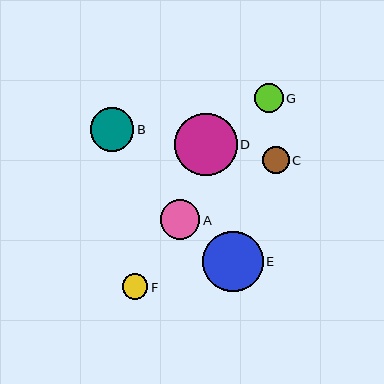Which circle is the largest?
Circle D is the largest with a size of approximately 63 pixels.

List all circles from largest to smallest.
From largest to smallest: D, E, B, A, G, C, F.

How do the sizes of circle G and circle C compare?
Circle G and circle C are approximately the same size.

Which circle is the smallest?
Circle F is the smallest with a size of approximately 25 pixels.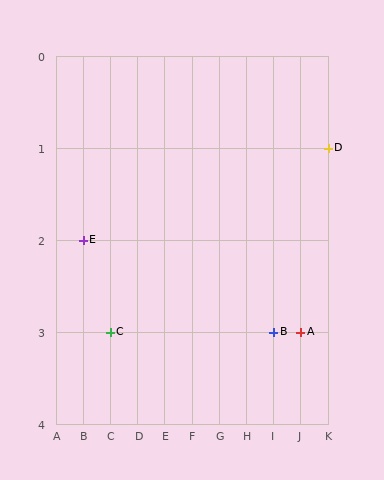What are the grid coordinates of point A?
Point A is at grid coordinates (J, 3).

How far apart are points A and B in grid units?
Points A and B are 1 column apart.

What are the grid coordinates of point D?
Point D is at grid coordinates (K, 1).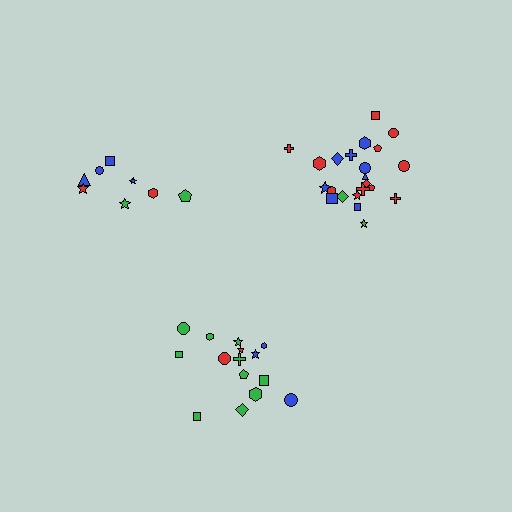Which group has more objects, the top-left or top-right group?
The top-right group.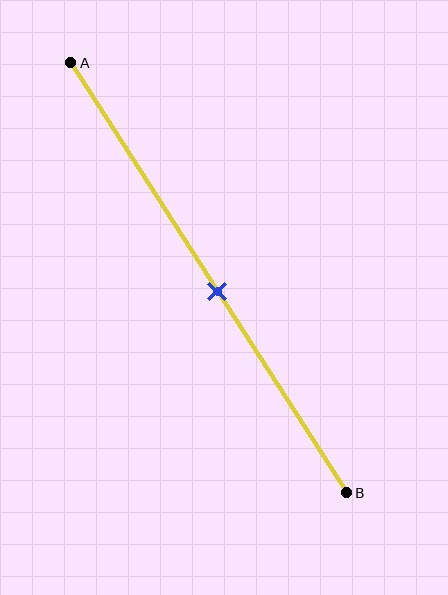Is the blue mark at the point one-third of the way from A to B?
No, the mark is at about 55% from A, not at the 33% one-third point.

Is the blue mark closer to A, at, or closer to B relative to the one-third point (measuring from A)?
The blue mark is closer to point B than the one-third point of segment AB.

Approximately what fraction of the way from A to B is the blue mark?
The blue mark is approximately 55% of the way from A to B.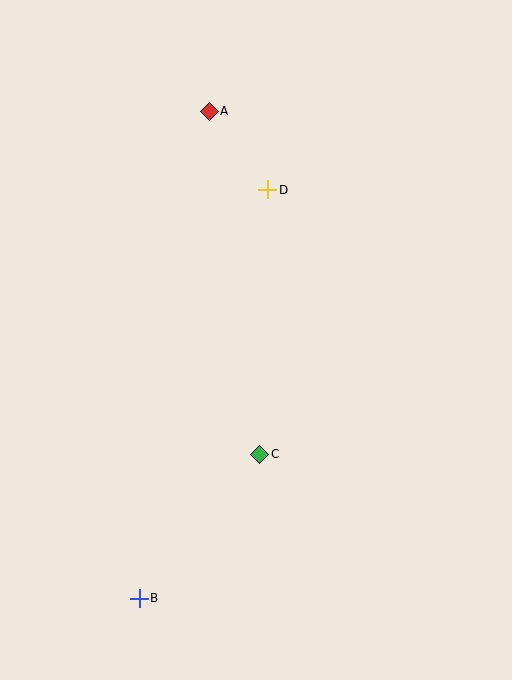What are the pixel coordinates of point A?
Point A is at (209, 111).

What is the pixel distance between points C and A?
The distance between C and A is 347 pixels.